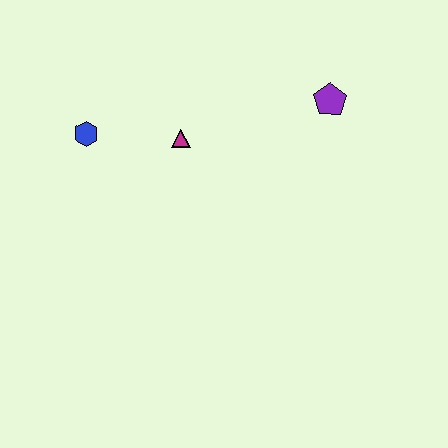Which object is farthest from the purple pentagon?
The blue hexagon is farthest from the purple pentagon.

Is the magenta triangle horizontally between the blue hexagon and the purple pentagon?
Yes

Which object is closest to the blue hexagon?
The magenta triangle is closest to the blue hexagon.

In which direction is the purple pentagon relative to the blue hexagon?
The purple pentagon is to the right of the blue hexagon.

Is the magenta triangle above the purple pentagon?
No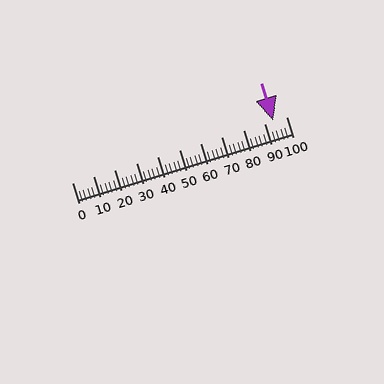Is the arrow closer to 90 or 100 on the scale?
The arrow is closer to 90.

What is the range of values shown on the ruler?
The ruler shows values from 0 to 100.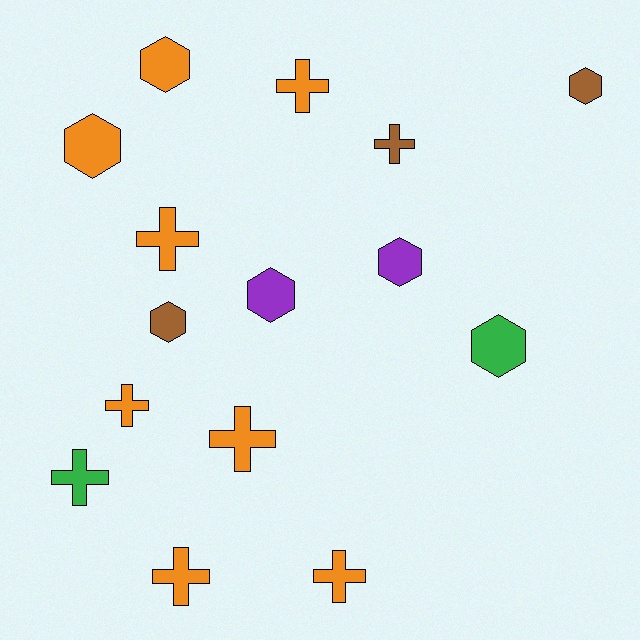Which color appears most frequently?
Orange, with 8 objects.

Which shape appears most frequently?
Cross, with 8 objects.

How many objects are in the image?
There are 15 objects.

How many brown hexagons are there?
There are 2 brown hexagons.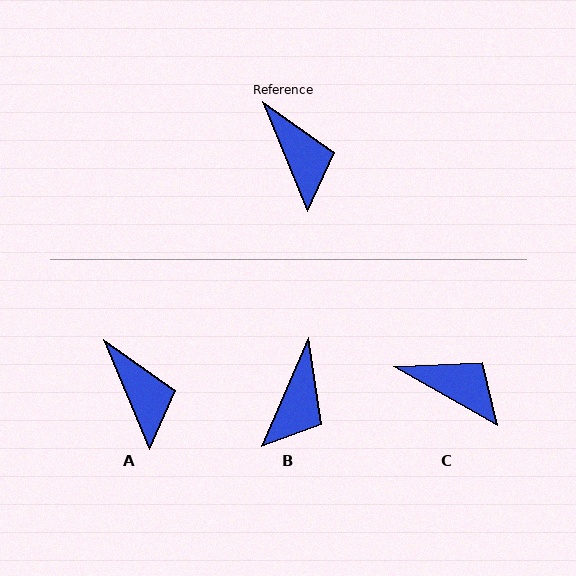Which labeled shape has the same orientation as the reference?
A.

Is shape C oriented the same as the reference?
No, it is off by about 38 degrees.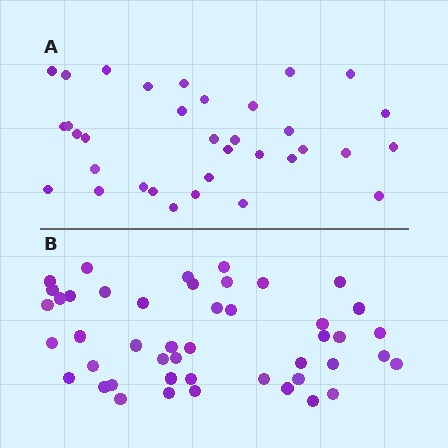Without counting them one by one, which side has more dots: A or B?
Region B (the bottom region) has more dots.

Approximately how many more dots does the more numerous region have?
Region B has roughly 12 or so more dots than region A.